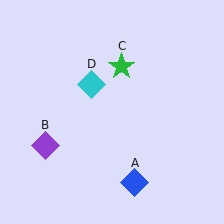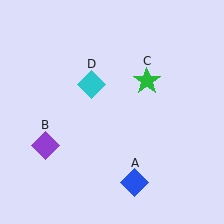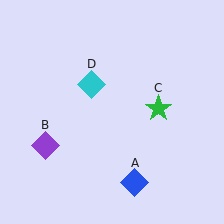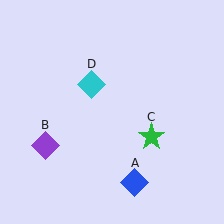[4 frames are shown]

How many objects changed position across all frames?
1 object changed position: green star (object C).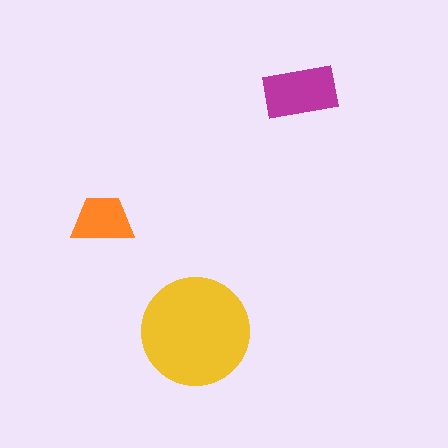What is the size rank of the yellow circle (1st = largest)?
1st.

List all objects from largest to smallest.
The yellow circle, the magenta rectangle, the orange trapezoid.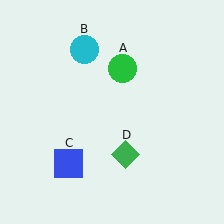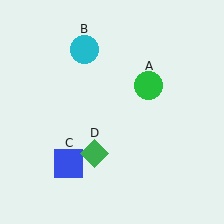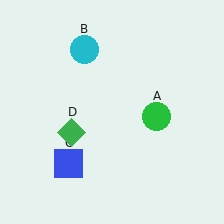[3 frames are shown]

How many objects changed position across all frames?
2 objects changed position: green circle (object A), green diamond (object D).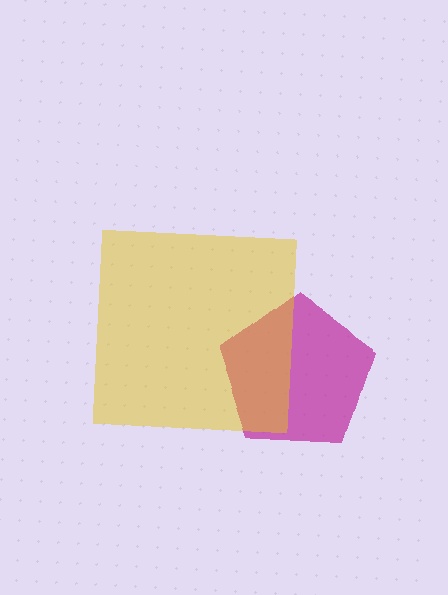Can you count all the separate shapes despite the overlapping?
Yes, there are 2 separate shapes.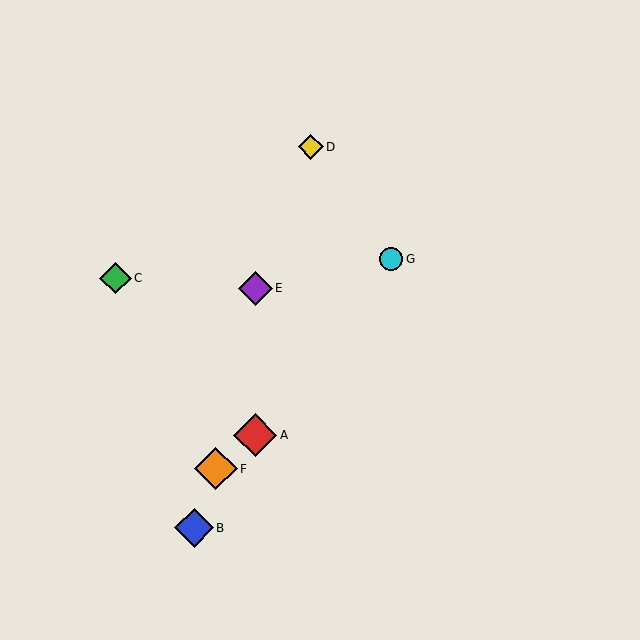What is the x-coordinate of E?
Object E is at x≈255.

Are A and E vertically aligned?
Yes, both are at x≈255.